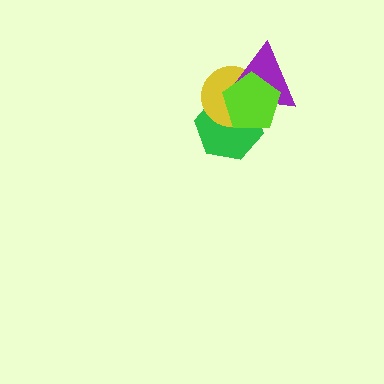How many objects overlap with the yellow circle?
3 objects overlap with the yellow circle.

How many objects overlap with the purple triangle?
3 objects overlap with the purple triangle.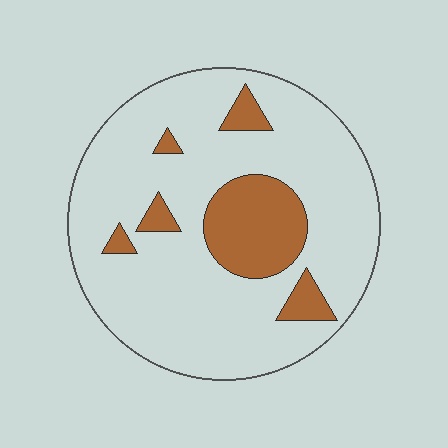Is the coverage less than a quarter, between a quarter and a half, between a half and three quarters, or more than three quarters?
Less than a quarter.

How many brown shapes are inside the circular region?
6.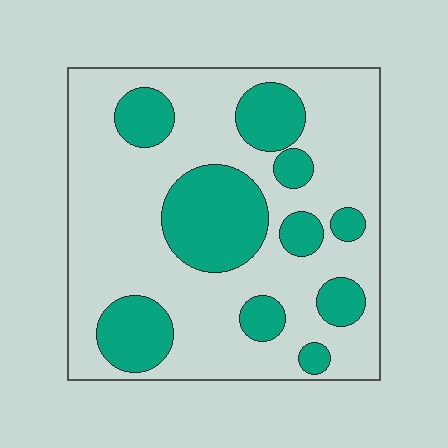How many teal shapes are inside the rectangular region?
10.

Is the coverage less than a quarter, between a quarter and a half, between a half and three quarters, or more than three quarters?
Between a quarter and a half.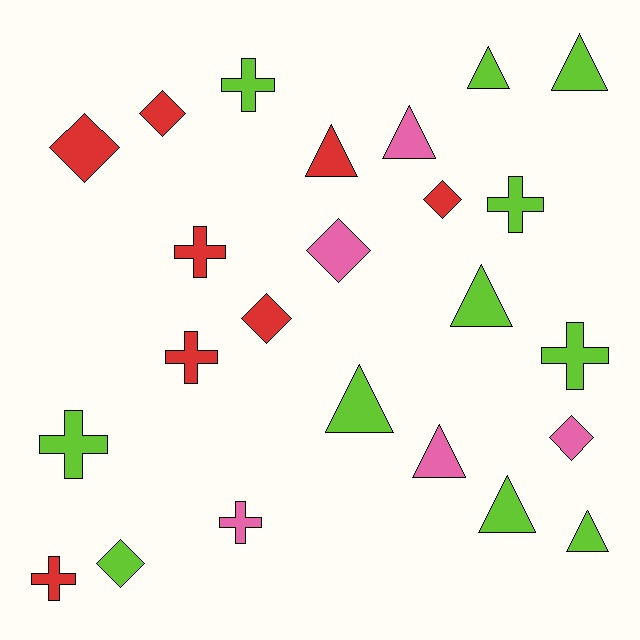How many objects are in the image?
There are 24 objects.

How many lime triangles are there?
There are 6 lime triangles.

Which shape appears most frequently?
Triangle, with 9 objects.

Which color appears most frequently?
Lime, with 11 objects.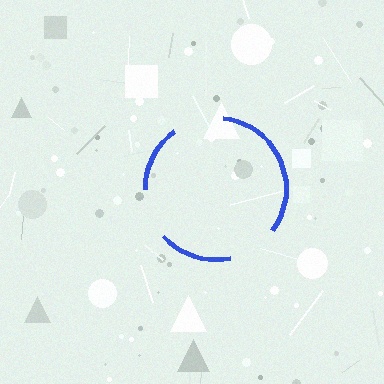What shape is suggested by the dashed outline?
The dashed outline suggests a circle.